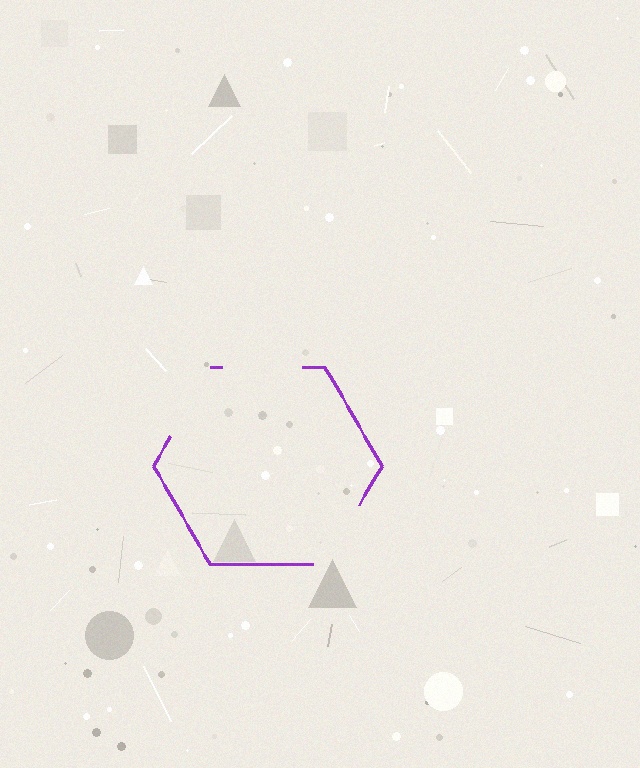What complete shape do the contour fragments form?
The contour fragments form a hexagon.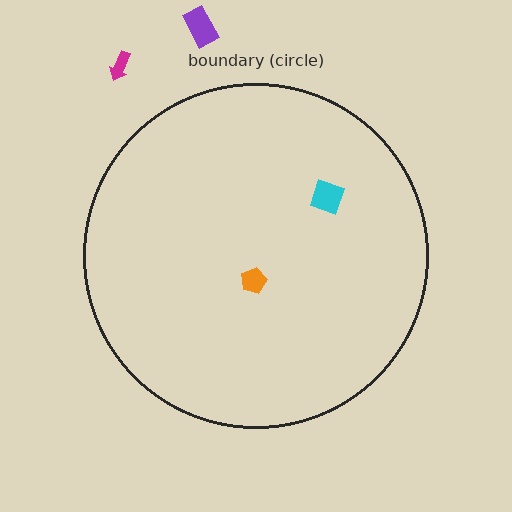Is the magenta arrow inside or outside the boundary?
Outside.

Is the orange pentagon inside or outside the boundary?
Inside.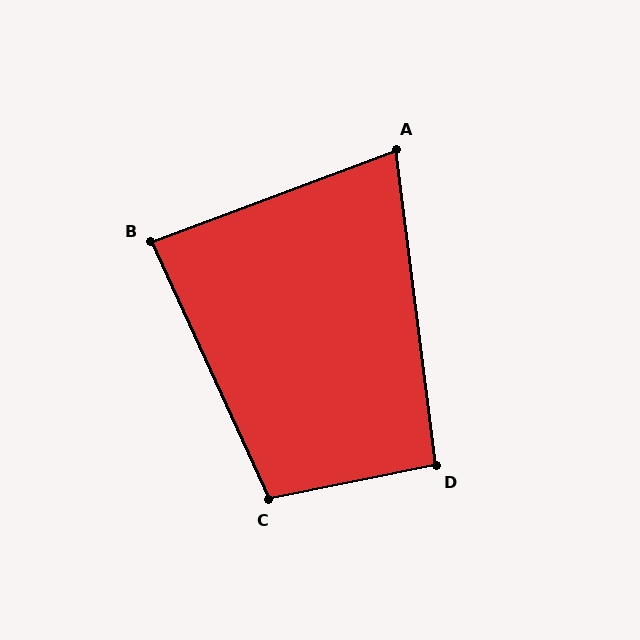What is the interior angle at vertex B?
Approximately 86 degrees (approximately right).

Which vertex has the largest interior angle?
C, at approximately 103 degrees.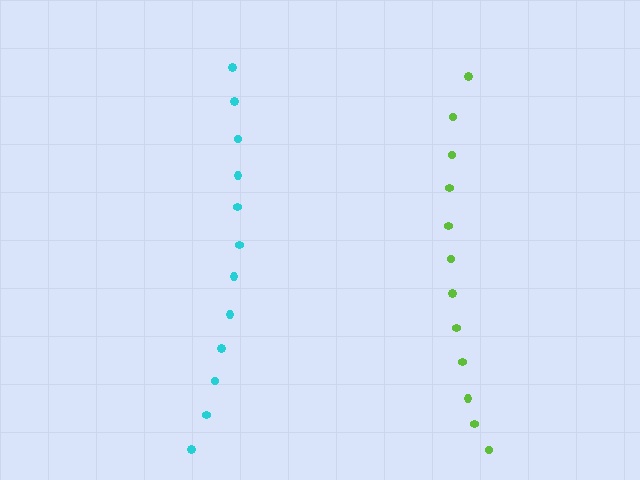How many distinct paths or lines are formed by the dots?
There are 2 distinct paths.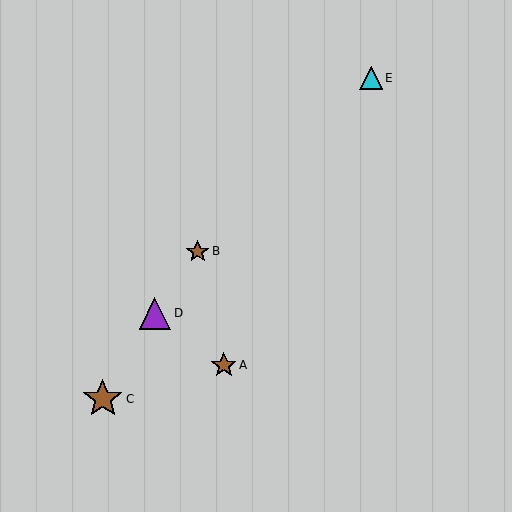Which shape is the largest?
The brown star (labeled C) is the largest.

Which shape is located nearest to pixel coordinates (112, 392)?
The brown star (labeled C) at (103, 399) is nearest to that location.